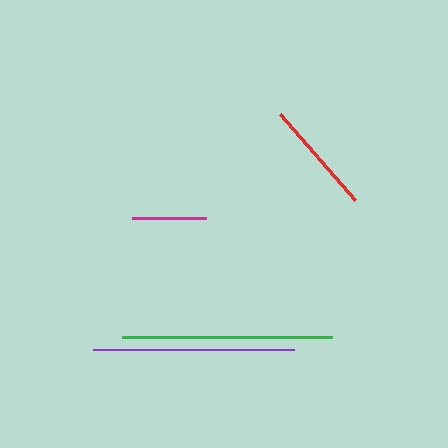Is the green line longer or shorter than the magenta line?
The green line is longer than the magenta line.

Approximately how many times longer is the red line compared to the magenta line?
The red line is approximately 1.5 times the length of the magenta line.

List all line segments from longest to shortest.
From longest to shortest: green, purple, red, magenta.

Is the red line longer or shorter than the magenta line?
The red line is longer than the magenta line.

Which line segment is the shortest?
The magenta line is the shortest at approximately 74 pixels.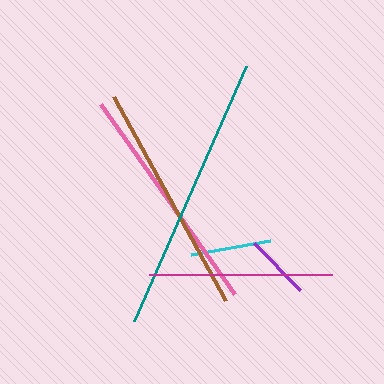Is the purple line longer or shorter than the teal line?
The teal line is longer than the purple line.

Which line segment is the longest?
The teal line is the longest at approximately 278 pixels.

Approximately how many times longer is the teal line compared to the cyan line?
The teal line is approximately 3.4 times the length of the cyan line.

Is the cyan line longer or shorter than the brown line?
The brown line is longer than the cyan line.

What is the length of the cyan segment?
The cyan segment is approximately 81 pixels long.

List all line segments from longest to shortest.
From longest to shortest: teal, pink, brown, magenta, cyan, purple.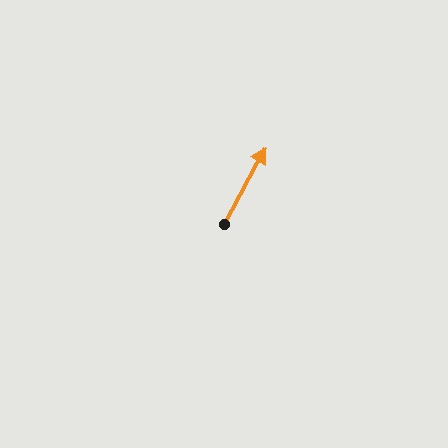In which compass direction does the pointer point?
Northeast.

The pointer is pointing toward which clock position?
Roughly 1 o'clock.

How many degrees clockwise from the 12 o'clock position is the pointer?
Approximately 29 degrees.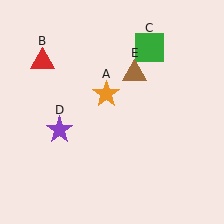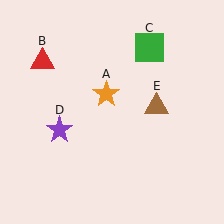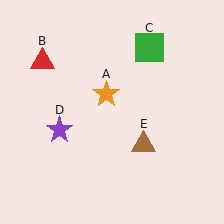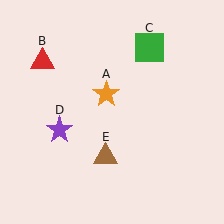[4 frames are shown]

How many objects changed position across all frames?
1 object changed position: brown triangle (object E).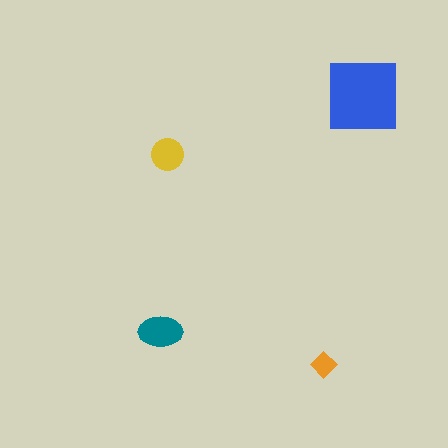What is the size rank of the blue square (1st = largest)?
1st.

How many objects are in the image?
There are 4 objects in the image.